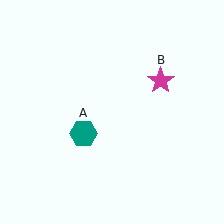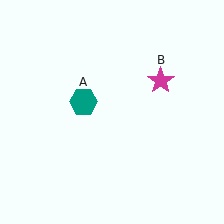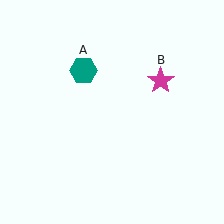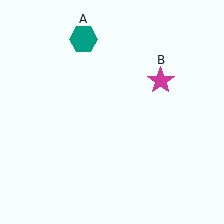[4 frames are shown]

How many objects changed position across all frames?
1 object changed position: teal hexagon (object A).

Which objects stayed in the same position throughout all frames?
Magenta star (object B) remained stationary.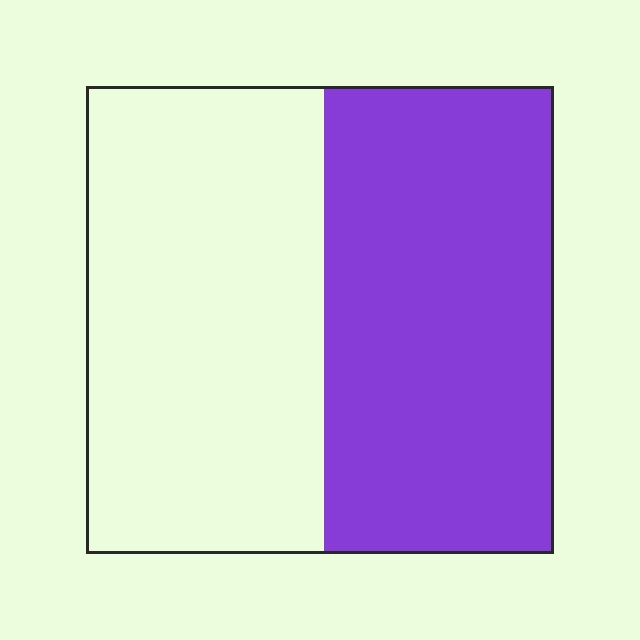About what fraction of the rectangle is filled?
About one half (1/2).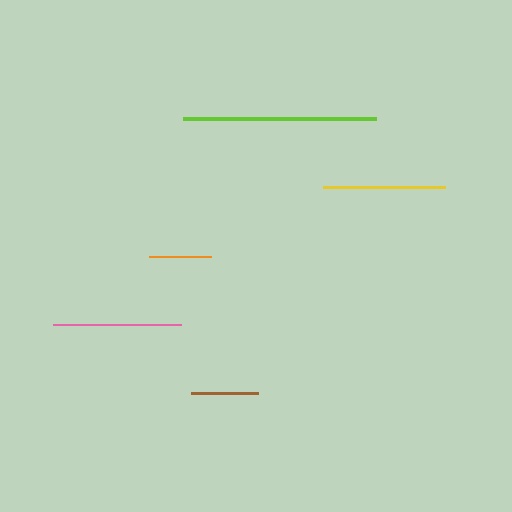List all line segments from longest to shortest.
From longest to shortest: lime, pink, yellow, brown, orange.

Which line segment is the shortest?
The orange line is the shortest at approximately 63 pixels.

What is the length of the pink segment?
The pink segment is approximately 128 pixels long.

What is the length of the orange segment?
The orange segment is approximately 63 pixels long.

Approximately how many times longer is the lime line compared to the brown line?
The lime line is approximately 2.9 times the length of the brown line.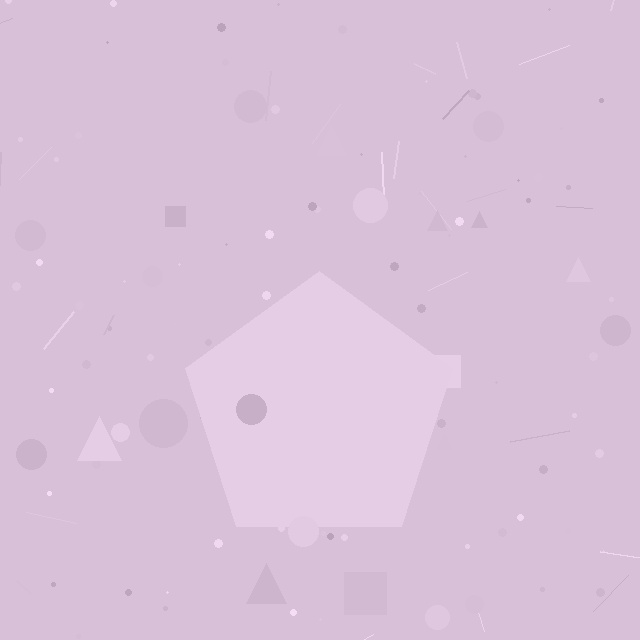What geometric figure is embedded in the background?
A pentagon is embedded in the background.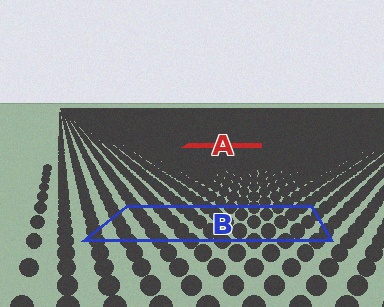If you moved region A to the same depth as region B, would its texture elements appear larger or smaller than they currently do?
They would appear larger. At a closer depth, the same texture elements are projected at a bigger on-screen size.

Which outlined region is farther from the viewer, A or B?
Region A is farther from the viewer — the texture elements inside it appear smaller and more densely packed.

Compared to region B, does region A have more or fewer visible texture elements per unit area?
Region A has more texture elements per unit area — they are packed more densely because it is farther away.